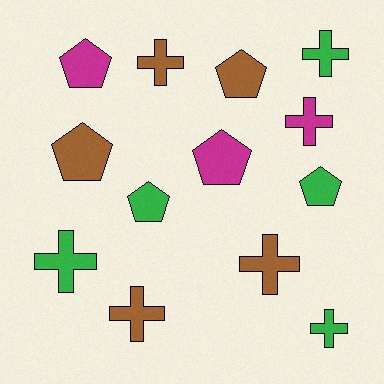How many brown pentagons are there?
There are 2 brown pentagons.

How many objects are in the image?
There are 13 objects.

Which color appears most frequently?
Brown, with 5 objects.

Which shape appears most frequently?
Cross, with 7 objects.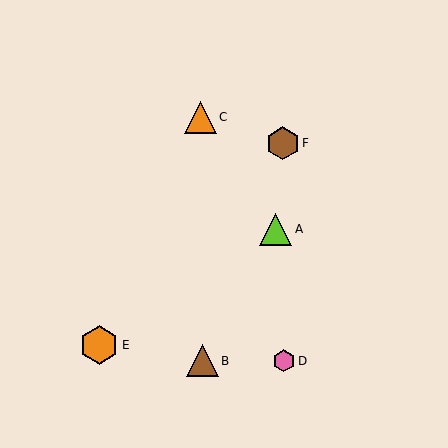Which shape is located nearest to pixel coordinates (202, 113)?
The orange triangle (labeled C) at (201, 117) is nearest to that location.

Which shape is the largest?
The orange hexagon (labeled E) is the largest.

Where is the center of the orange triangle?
The center of the orange triangle is at (201, 117).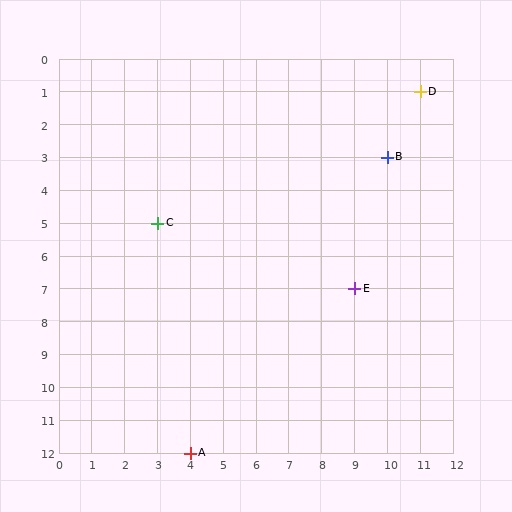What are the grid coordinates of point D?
Point D is at grid coordinates (11, 1).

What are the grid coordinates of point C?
Point C is at grid coordinates (3, 5).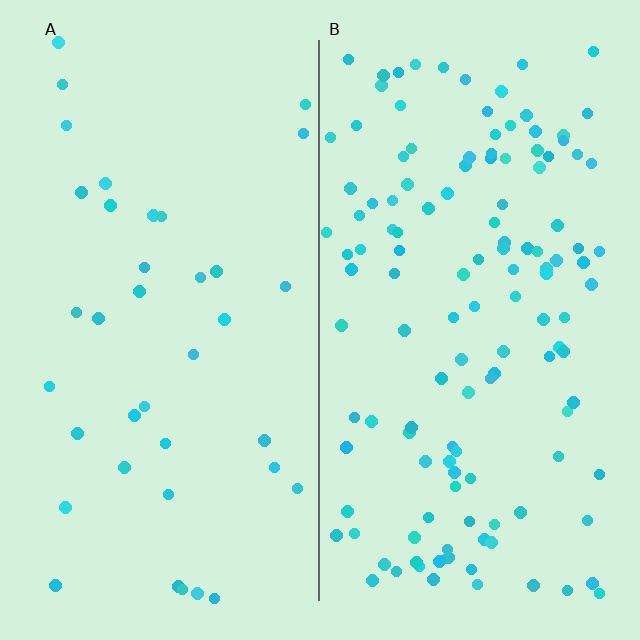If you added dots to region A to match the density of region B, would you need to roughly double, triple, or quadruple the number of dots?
Approximately quadruple.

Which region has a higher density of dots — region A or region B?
B (the right).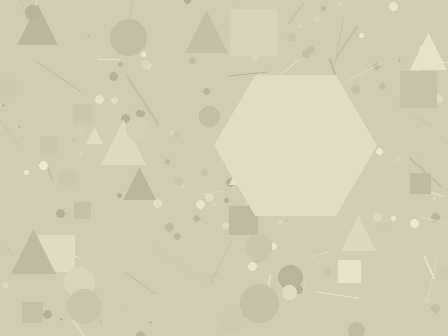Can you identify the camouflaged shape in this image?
The camouflaged shape is a hexagon.